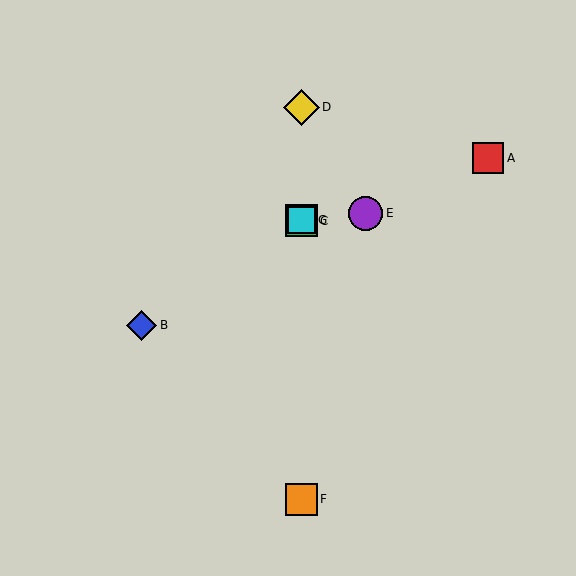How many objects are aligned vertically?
4 objects (C, D, F, G) are aligned vertically.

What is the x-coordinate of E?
Object E is at x≈365.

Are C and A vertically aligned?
No, C is at x≈301 and A is at x≈488.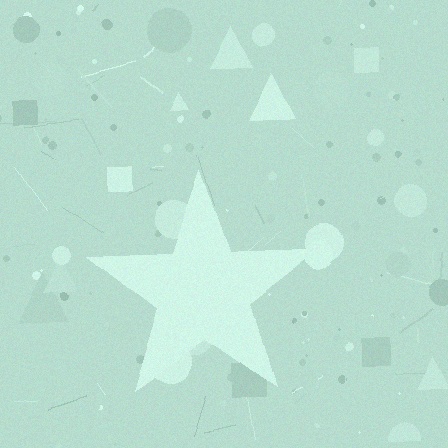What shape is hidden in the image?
A star is hidden in the image.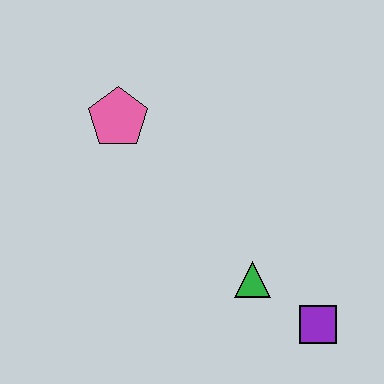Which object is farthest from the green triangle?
The pink pentagon is farthest from the green triangle.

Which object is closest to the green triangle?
The purple square is closest to the green triangle.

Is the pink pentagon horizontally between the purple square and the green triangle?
No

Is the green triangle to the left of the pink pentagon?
No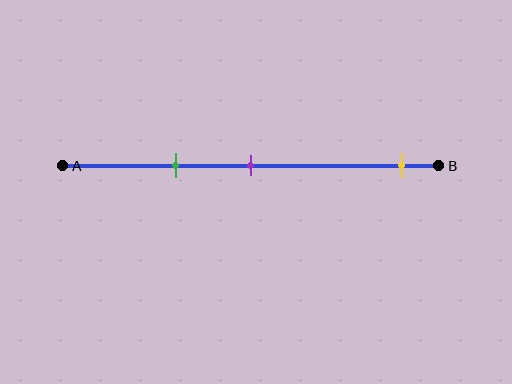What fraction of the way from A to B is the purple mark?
The purple mark is approximately 50% (0.5) of the way from A to B.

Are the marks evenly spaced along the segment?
No, the marks are not evenly spaced.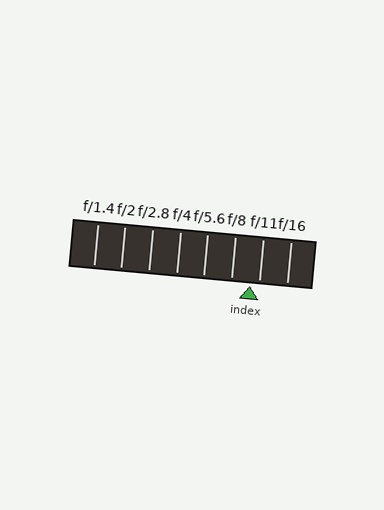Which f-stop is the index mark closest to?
The index mark is closest to f/11.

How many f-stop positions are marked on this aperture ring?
There are 8 f-stop positions marked.